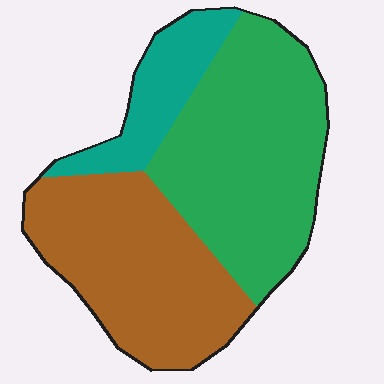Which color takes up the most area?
Green, at roughly 45%.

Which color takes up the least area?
Teal, at roughly 15%.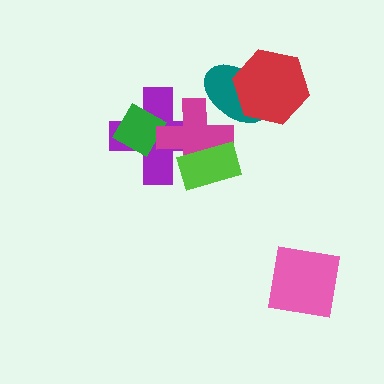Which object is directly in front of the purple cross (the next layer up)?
The green diamond is directly in front of the purple cross.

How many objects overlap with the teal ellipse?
2 objects overlap with the teal ellipse.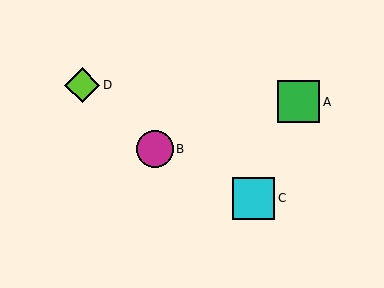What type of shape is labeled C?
Shape C is a cyan square.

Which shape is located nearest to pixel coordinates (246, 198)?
The cyan square (labeled C) at (254, 198) is nearest to that location.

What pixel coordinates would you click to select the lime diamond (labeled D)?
Click at (82, 85) to select the lime diamond D.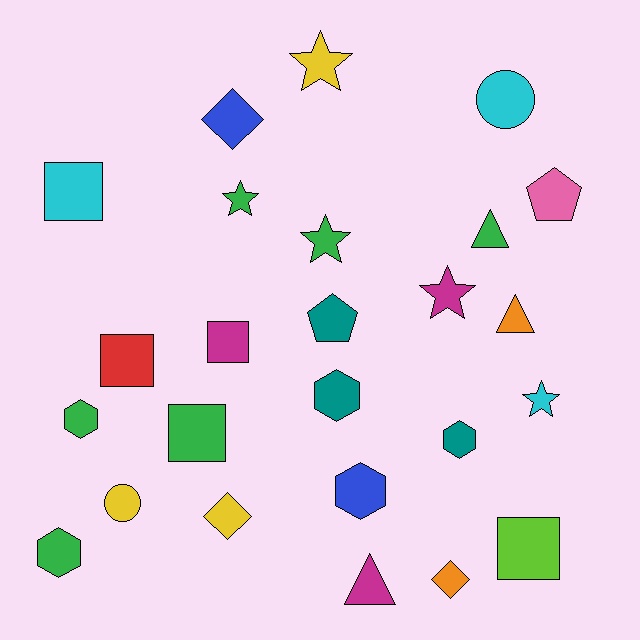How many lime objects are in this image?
There is 1 lime object.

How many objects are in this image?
There are 25 objects.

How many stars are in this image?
There are 5 stars.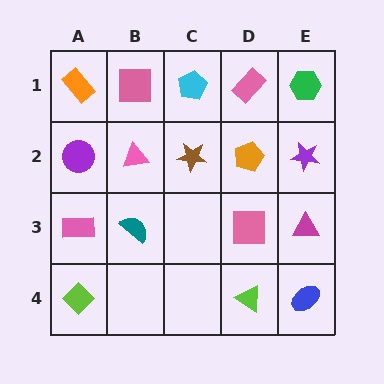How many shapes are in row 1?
5 shapes.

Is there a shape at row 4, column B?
No, that cell is empty.